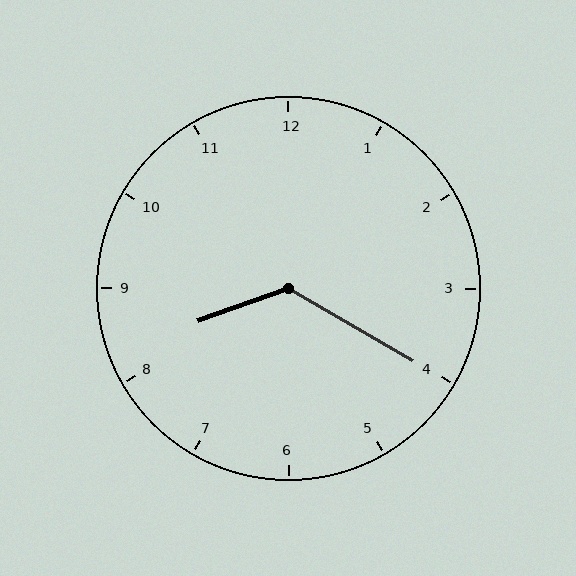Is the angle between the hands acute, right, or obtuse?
It is obtuse.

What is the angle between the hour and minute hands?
Approximately 130 degrees.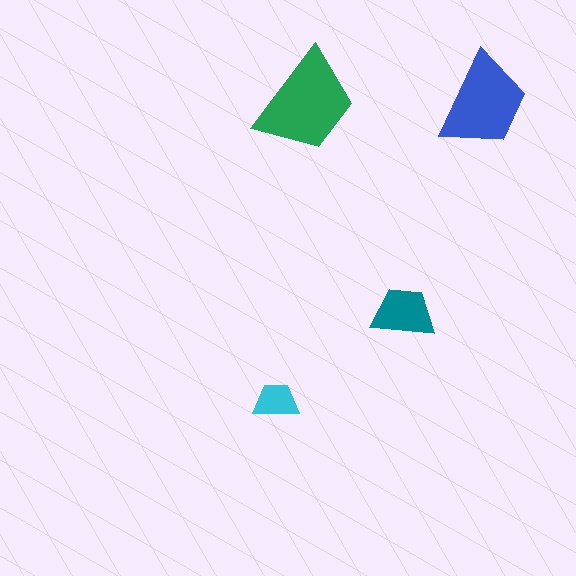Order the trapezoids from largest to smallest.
the green one, the blue one, the teal one, the cyan one.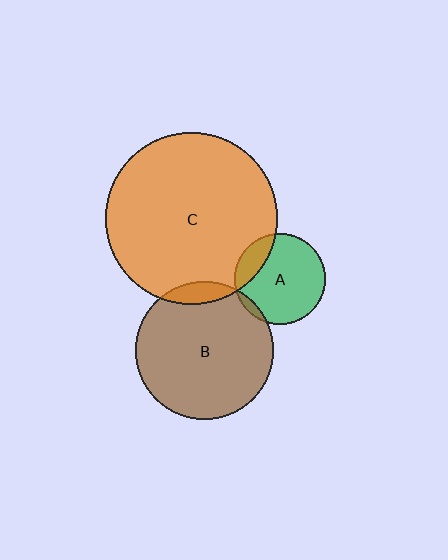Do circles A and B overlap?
Yes.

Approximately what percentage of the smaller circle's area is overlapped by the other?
Approximately 5%.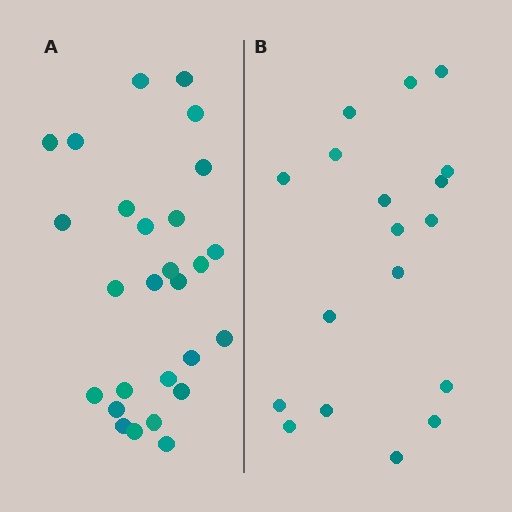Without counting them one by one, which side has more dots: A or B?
Region A (the left region) has more dots.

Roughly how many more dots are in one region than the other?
Region A has roughly 8 or so more dots than region B.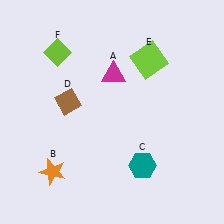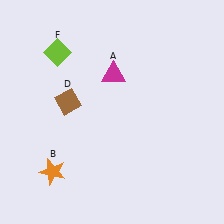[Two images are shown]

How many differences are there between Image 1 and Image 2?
There are 2 differences between the two images.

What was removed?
The teal hexagon (C), the lime square (E) were removed in Image 2.